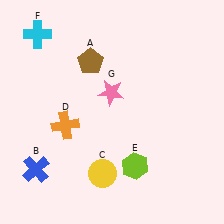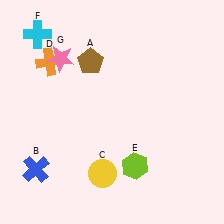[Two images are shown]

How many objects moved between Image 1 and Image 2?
2 objects moved between the two images.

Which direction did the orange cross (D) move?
The orange cross (D) moved up.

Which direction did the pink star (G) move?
The pink star (G) moved left.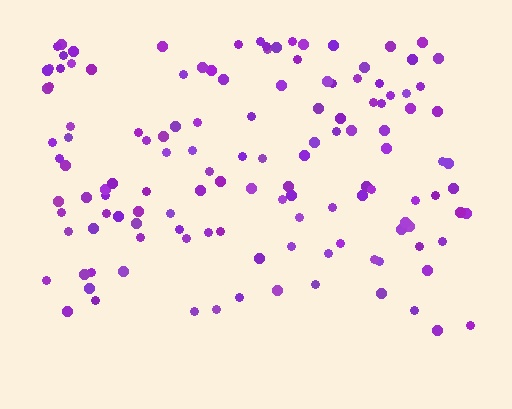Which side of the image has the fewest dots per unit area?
The bottom.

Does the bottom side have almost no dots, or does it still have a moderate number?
Still a moderate number, just noticeably fewer than the top.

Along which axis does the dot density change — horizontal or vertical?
Vertical.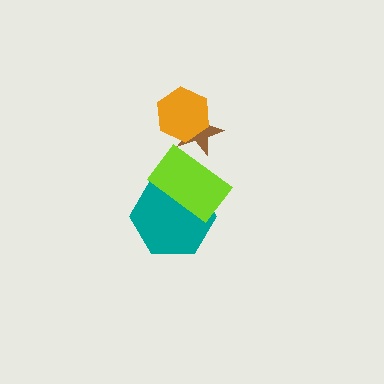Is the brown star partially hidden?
Yes, it is partially covered by another shape.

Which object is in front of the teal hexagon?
The lime rectangle is in front of the teal hexagon.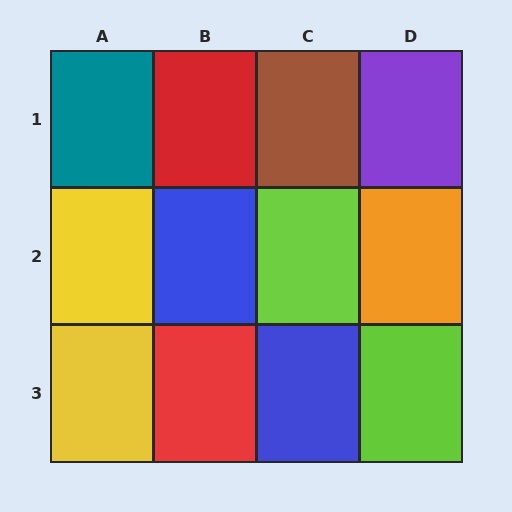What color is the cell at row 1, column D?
Purple.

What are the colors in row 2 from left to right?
Yellow, blue, lime, orange.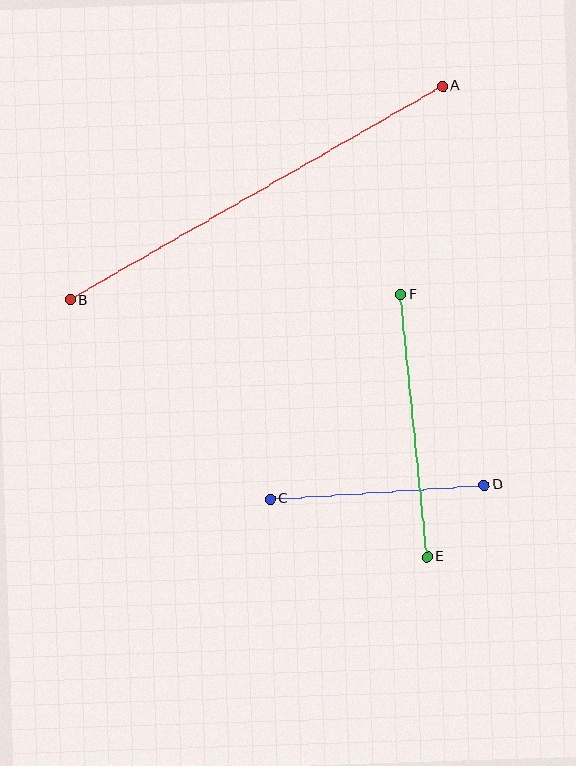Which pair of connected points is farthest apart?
Points A and B are farthest apart.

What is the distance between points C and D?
The distance is approximately 215 pixels.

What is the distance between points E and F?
The distance is approximately 263 pixels.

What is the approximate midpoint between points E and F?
The midpoint is at approximately (414, 426) pixels.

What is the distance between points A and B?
The distance is approximately 429 pixels.